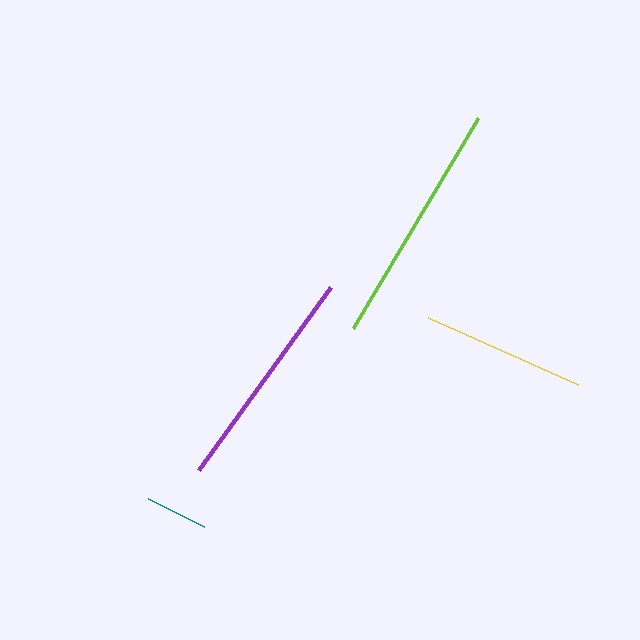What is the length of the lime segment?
The lime segment is approximately 244 pixels long.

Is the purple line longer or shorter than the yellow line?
The purple line is longer than the yellow line.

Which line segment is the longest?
The lime line is the longest at approximately 244 pixels.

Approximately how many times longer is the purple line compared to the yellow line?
The purple line is approximately 1.4 times the length of the yellow line.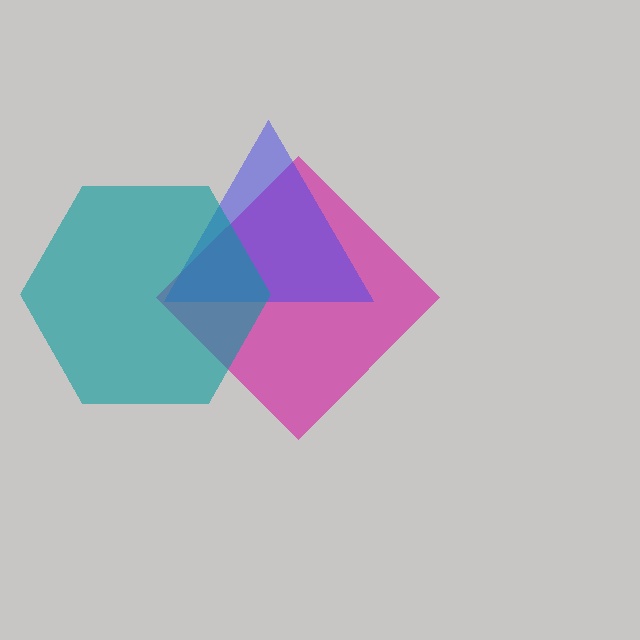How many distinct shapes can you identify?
There are 3 distinct shapes: a magenta diamond, a blue triangle, a teal hexagon.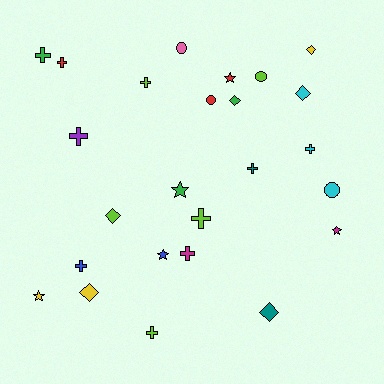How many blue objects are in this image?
There are 2 blue objects.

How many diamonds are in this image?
There are 6 diamonds.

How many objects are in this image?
There are 25 objects.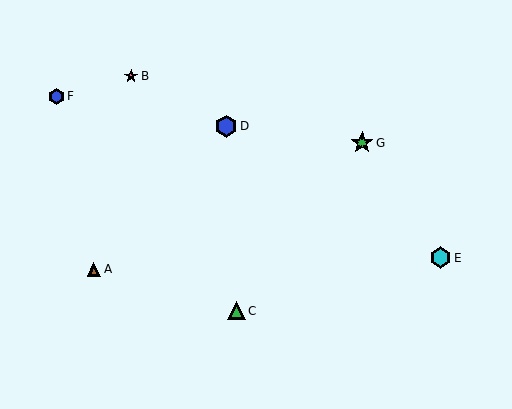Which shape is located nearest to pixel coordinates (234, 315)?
The green triangle (labeled C) at (236, 311) is nearest to that location.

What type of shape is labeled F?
Shape F is a blue hexagon.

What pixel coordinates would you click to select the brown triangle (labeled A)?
Click at (94, 269) to select the brown triangle A.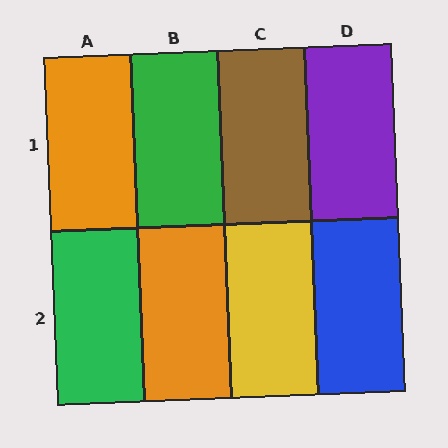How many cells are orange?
2 cells are orange.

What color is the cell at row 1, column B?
Green.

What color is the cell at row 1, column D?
Purple.